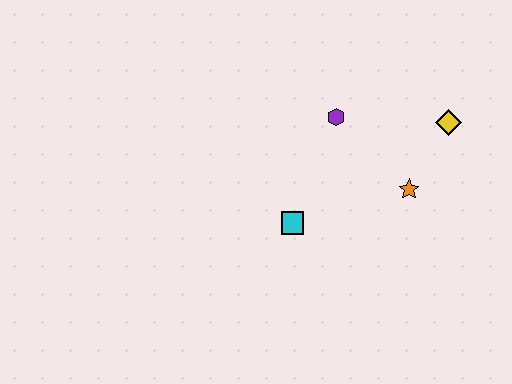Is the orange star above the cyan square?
Yes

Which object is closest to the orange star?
The yellow diamond is closest to the orange star.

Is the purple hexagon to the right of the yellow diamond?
No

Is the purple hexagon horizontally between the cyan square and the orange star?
Yes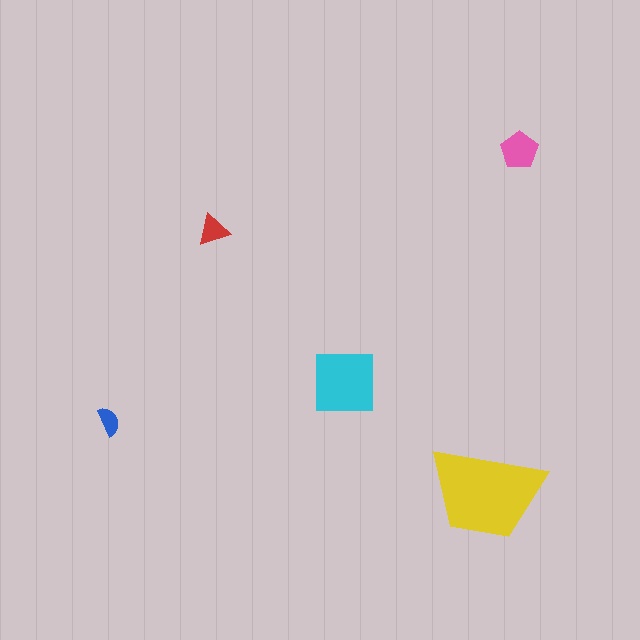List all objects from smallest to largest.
The blue semicircle, the red triangle, the pink pentagon, the cyan square, the yellow trapezoid.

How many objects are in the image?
There are 5 objects in the image.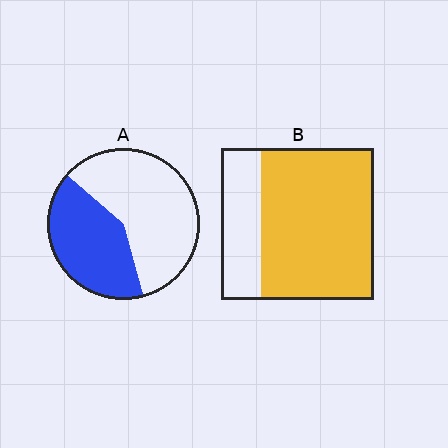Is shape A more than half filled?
No.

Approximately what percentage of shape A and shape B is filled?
A is approximately 40% and B is approximately 75%.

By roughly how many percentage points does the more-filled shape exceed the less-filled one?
By roughly 35 percentage points (B over A).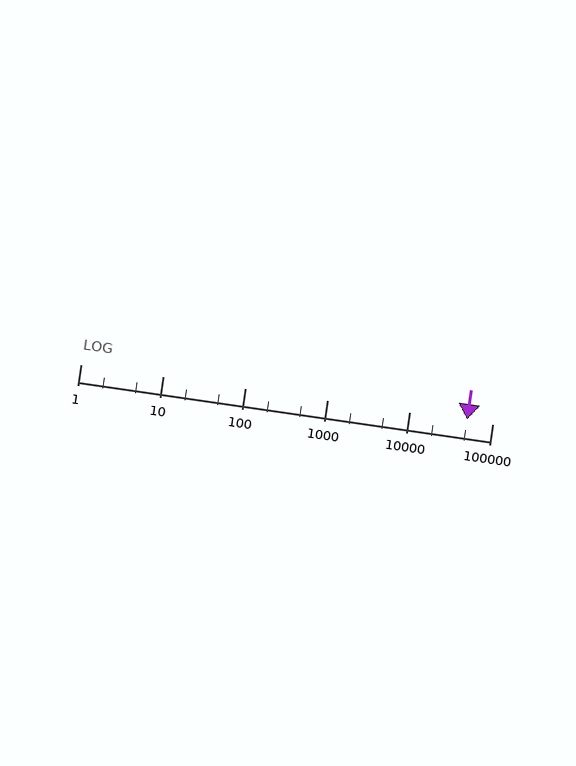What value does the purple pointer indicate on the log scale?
The pointer indicates approximately 50000.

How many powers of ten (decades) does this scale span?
The scale spans 5 decades, from 1 to 100000.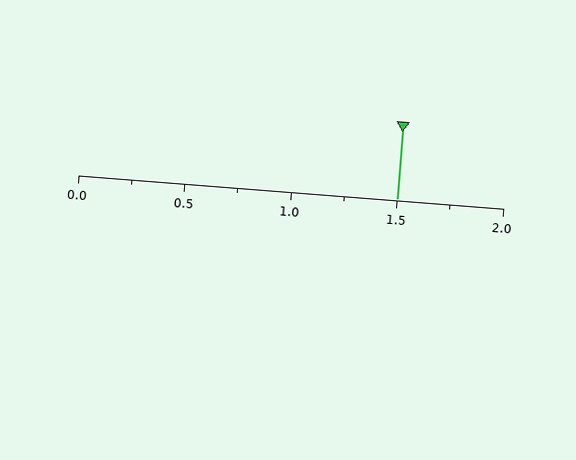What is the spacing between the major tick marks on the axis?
The major ticks are spaced 0.5 apart.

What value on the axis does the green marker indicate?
The marker indicates approximately 1.5.